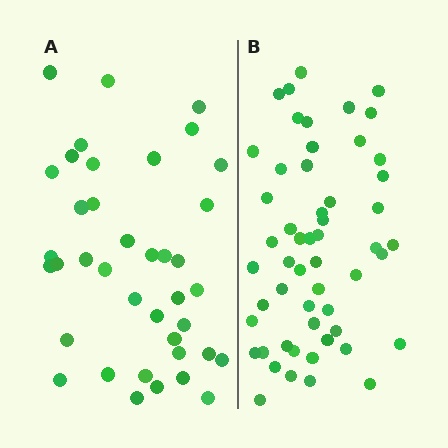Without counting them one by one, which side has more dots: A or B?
Region B (the right region) has more dots.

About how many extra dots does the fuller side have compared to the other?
Region B has approximately 15 more dots than region A.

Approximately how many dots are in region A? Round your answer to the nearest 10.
About 40 dots. (The exact count is 39, which rounds to 40.)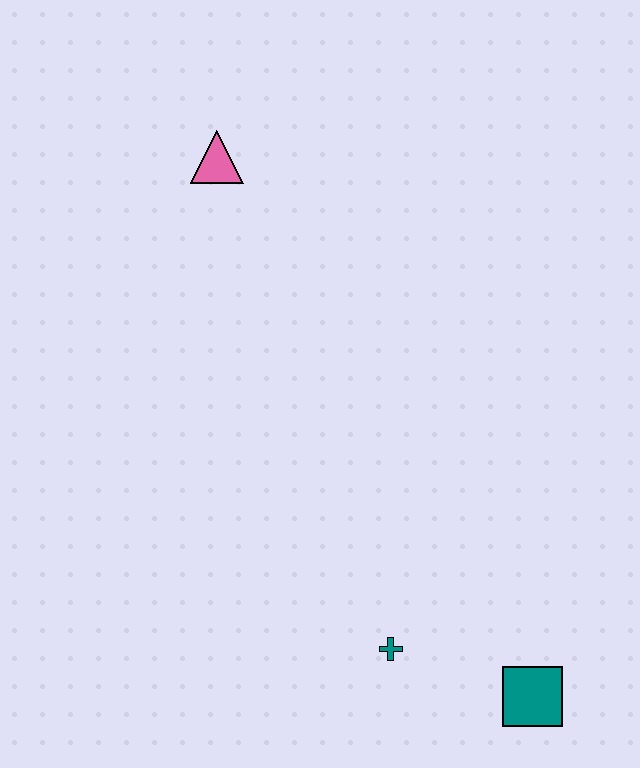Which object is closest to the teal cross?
The teal square is closest to the teal cross.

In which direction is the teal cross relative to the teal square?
The teal cross is to the left of the teal square.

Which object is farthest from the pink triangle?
The teal square is farthest from the pink triangle.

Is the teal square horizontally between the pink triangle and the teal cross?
No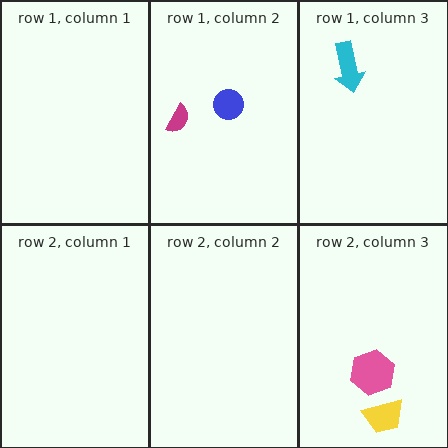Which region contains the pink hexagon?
The row 2, column 3 region.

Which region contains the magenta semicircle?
The row 1, column 2 region.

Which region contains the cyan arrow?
The row 1, column 3 region.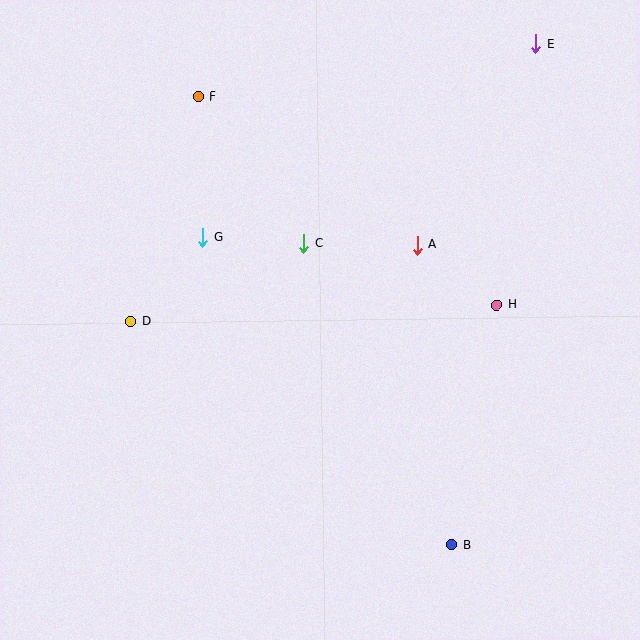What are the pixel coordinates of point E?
Point E is at (536, 44).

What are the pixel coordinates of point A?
Point A is at (417, 245).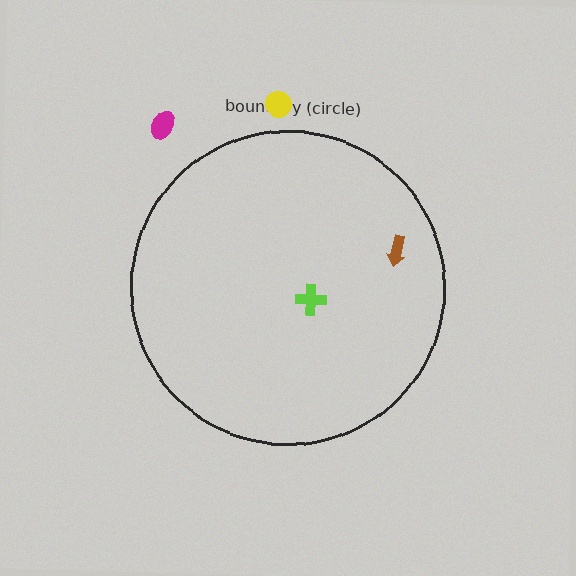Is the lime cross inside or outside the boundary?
Inside.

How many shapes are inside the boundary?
2 inside, 2 outside.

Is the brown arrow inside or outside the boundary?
Inside.